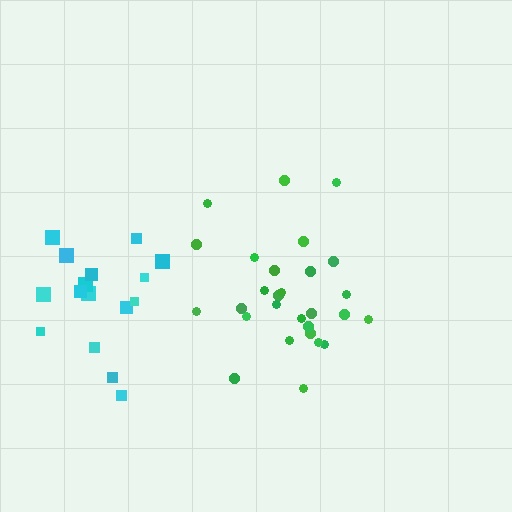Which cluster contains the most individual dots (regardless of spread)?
Green (28).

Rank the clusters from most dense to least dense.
green, cyan.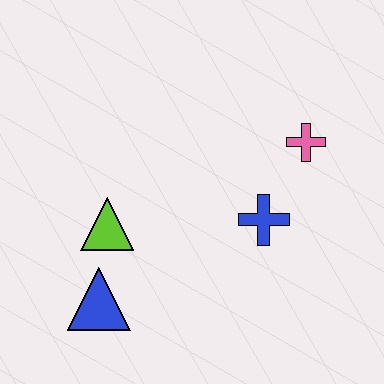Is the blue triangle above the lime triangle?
No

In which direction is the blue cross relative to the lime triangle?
The blue cross is to the right of the lime triangle.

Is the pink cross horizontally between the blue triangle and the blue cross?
No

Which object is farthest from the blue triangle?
The pink cross is farthest from the blue triangle.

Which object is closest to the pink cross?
The blue cross is closest to the pink cross.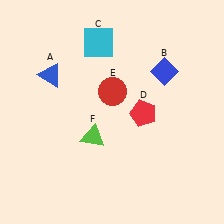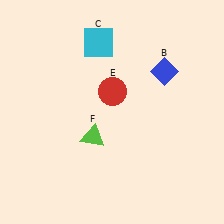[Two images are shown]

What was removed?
The blue triangle (A), the red pentagon (D) were removed in Image 2.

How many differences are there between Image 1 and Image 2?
There are 2 differences between the two images.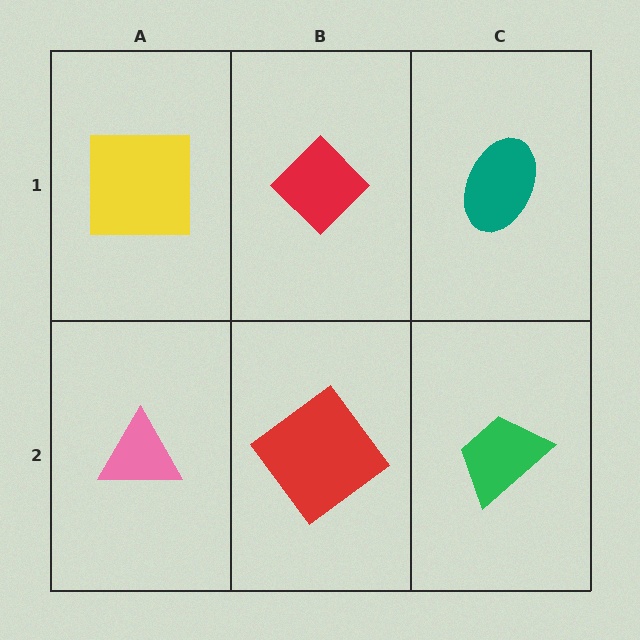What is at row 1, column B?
A red diamond.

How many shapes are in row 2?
3 shapes.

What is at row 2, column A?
A pink triangle.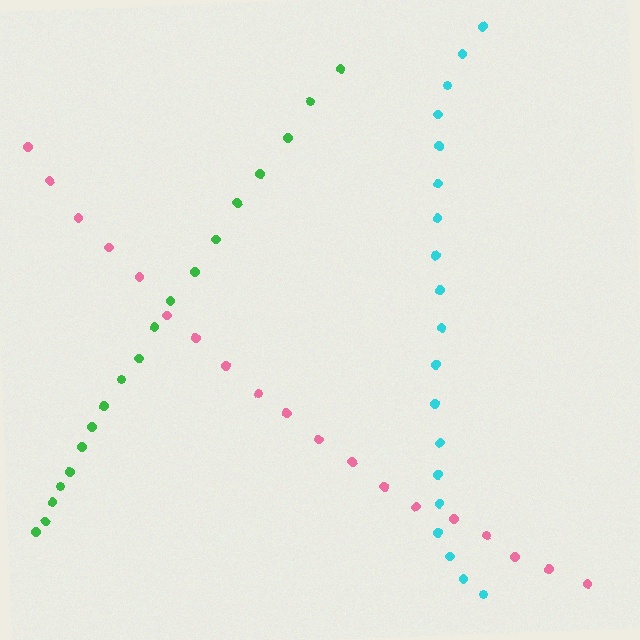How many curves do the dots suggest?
There are 3 distinct paths.